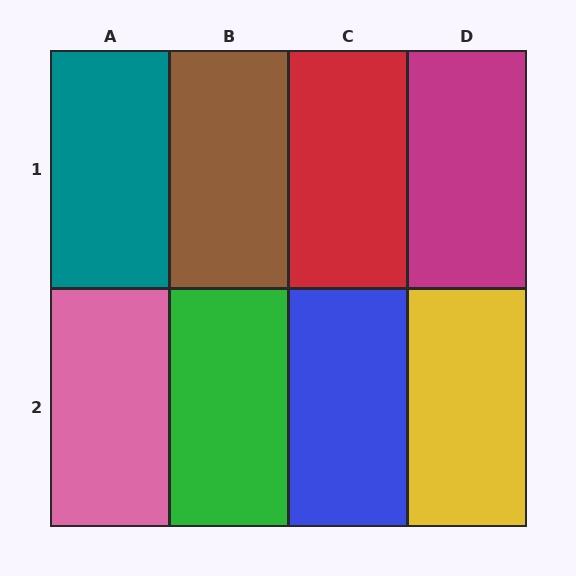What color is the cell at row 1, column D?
Magenta.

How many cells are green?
1 cell is green.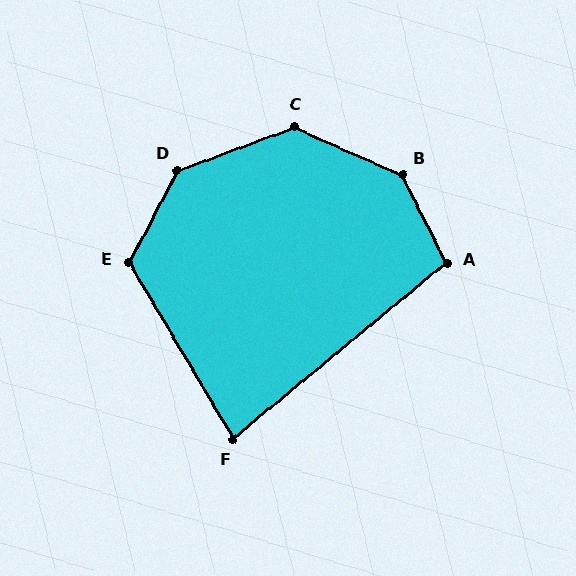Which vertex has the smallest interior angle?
F, at approximately 81 degrees.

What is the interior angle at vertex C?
Approximately 136 degrees (obtuse).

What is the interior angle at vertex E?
Approximately 122 degrees (obtuse).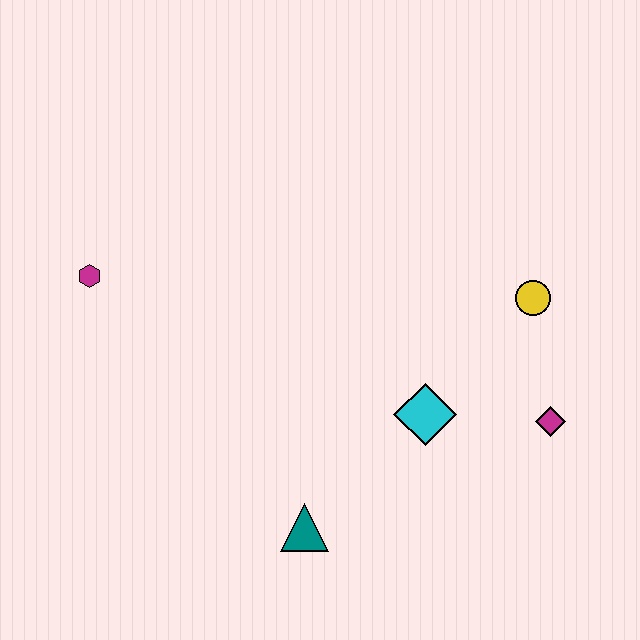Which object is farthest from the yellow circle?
The magenta hexagon is farthest from the yellow circle.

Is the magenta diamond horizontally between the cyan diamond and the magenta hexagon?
No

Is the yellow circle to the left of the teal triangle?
No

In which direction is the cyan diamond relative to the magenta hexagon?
The cyan diamond is to the right of the magenta hexagon.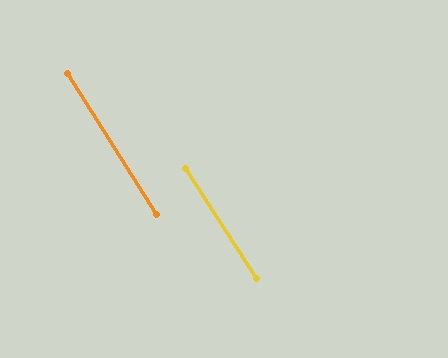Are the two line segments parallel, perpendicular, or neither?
Parallel — their directions differ by only 0.6°.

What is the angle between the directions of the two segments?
Approximately 1 degree.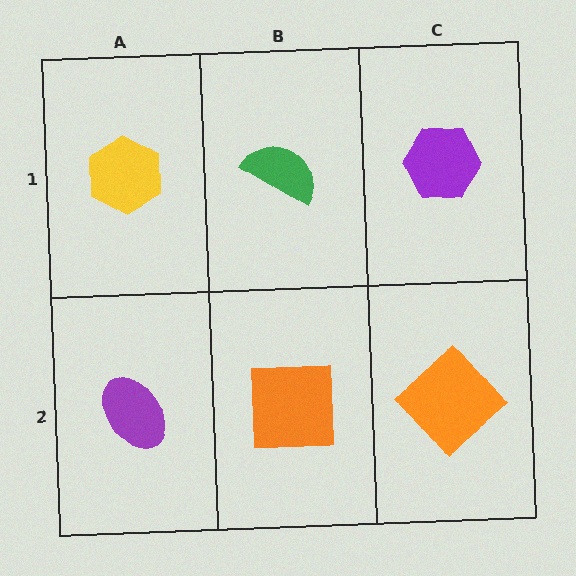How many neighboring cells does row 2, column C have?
2.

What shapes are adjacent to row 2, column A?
A yellow hexagon (row 1, column A), an orange square (row 2, column B).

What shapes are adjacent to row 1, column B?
An orange square (row 2, column B), a yellow hexagon (row 1, column A), a purple hexagon (row 1, column C).